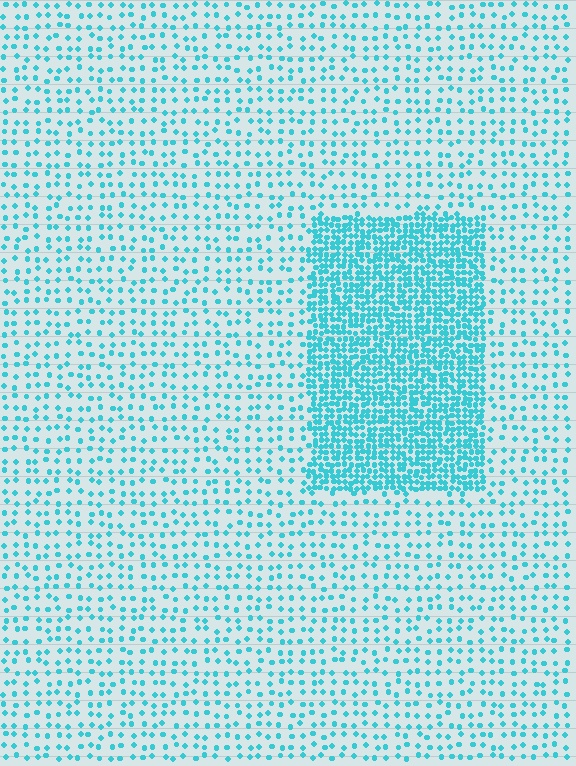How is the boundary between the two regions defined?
The boundary is defined by a change in element density (approximately 3.1x ratio). All elements are the same color, size, and shape.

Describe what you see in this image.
The image contains small cyan elements arranged at two different densities. A rectangle-shaped region is visible where the elements are more densely packed than the surrounding area.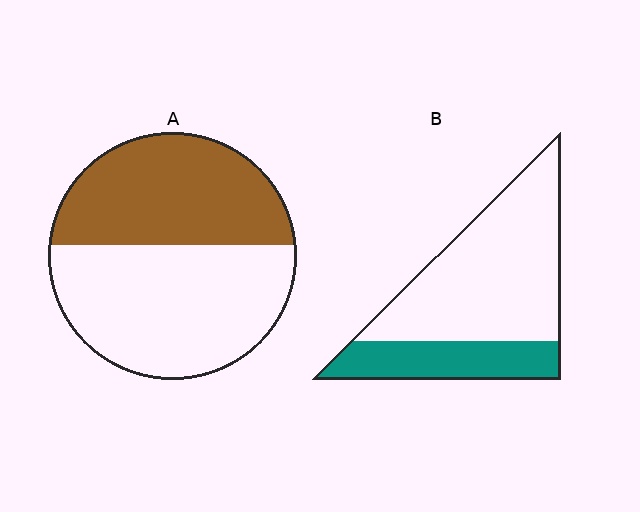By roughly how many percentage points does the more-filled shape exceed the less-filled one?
By roughly 15 percentage points (A over B).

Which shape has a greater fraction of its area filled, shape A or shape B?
Shape A.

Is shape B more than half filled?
No.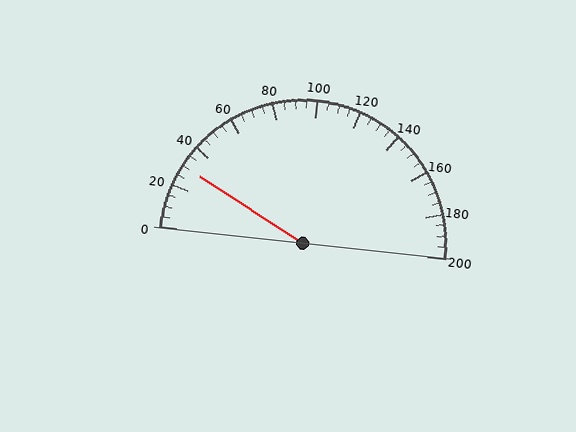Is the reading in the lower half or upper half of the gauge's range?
The reading is in the lower half of the range (0 to 200).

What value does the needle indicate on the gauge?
The needle indicates approximately 30.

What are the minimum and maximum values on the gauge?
The gauge ranges from 0 to 200.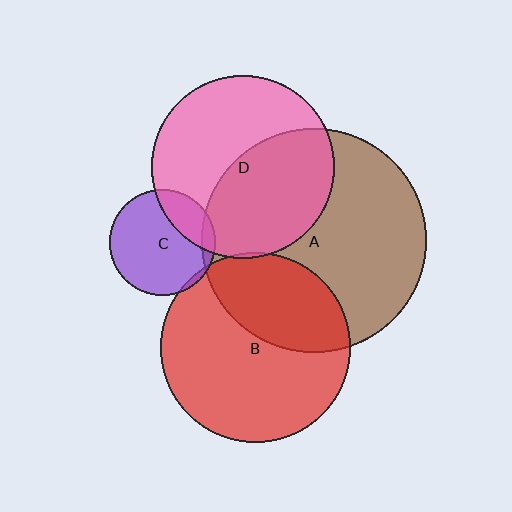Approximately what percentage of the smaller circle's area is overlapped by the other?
Approximately 5%.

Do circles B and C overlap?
Yes.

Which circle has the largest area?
Circle A (brown).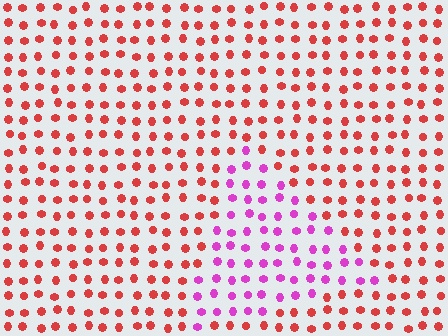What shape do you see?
I see a triangle.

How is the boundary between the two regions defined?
The boundary is defined purely by a slight shift in hue (about 53 degrees). Spacing, size, and orientation are identical on both sides.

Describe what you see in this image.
The image is filled with small red elements in a uniform arrangement. A triangle-shaped region is visible where the elements are tinted to a slightly different hue, forming a subtle color boundary.